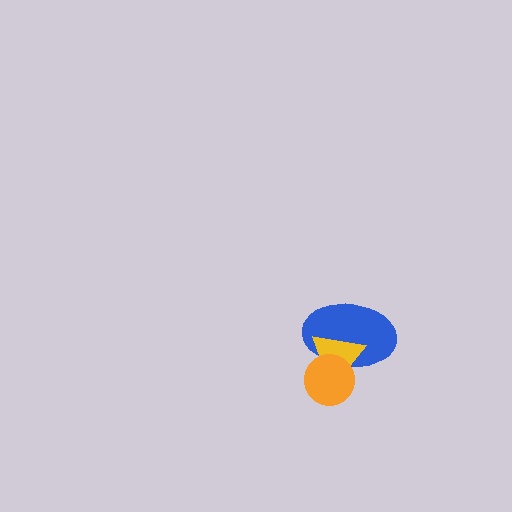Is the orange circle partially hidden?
No, no other shape covers it.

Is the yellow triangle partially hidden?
Yes, it is partially covered by another shape.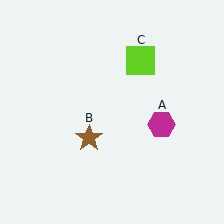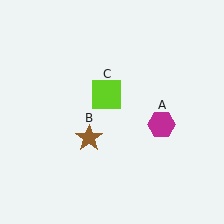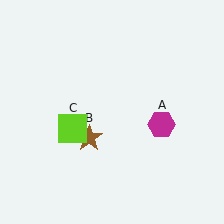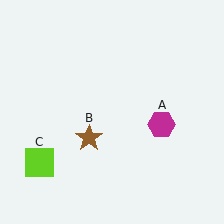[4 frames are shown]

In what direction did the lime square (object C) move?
The lime square (object C) moved down and to the left.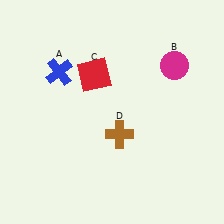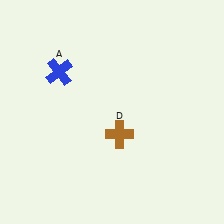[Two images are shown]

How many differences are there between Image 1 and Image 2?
There are 2 differences between the two images.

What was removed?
The magenta circle (B), the red square (C) were removed in Image 2.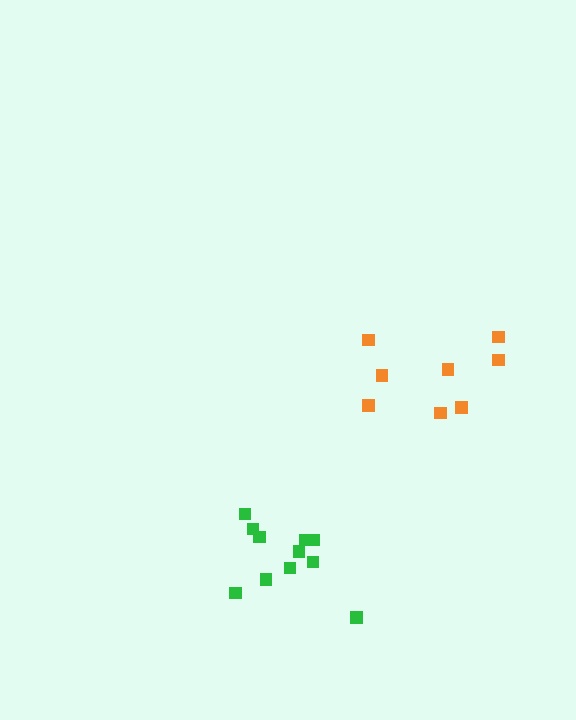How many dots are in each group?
Group 1: 11 dots, Group 2: 8 dots (19 total).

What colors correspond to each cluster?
The clusters are colored: green, orange.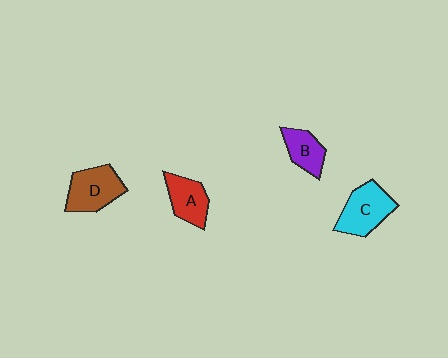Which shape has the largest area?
Shape C (cyan).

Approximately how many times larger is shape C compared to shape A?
Approximately 1.3 times.